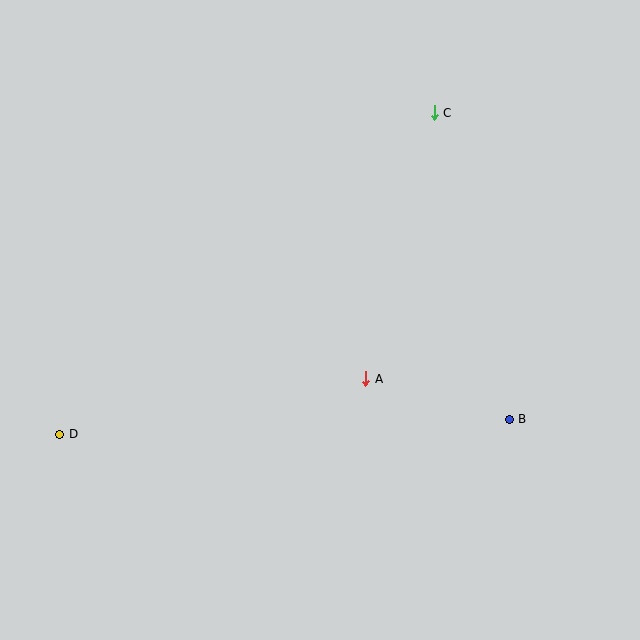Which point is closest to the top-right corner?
Point C is closest to the top-right corner.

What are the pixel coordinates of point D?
Point D is at (60, 434).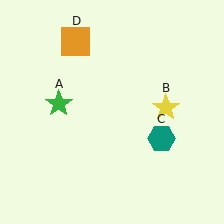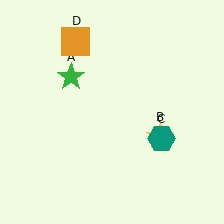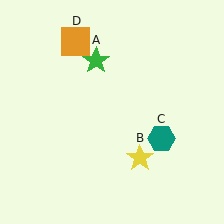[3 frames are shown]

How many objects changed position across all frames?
2 objects changed position: green star (object A), yellow star (object B).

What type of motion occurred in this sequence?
The green star (object A), yellow star (object B) rotated clockwise around the center of the scene.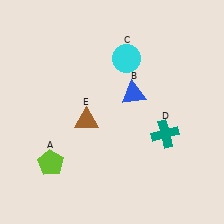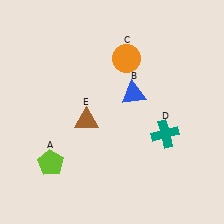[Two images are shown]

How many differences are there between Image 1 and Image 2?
There is 1 difference between the two images.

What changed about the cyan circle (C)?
In Image 1, C is cyan. In Image 2, it changed to orange.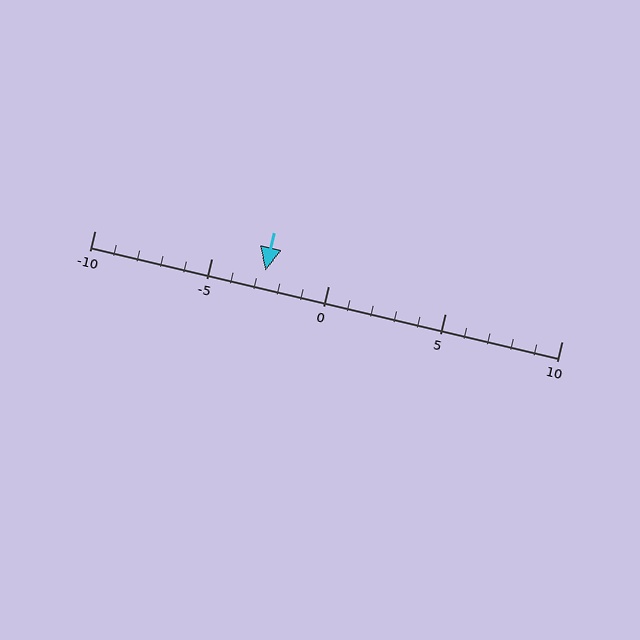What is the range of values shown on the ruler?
The ruler shows values from -10 to 10.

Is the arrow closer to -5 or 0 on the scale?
The arrow is closer to -5.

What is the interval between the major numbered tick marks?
The major tick marks are spaced 5 units apart.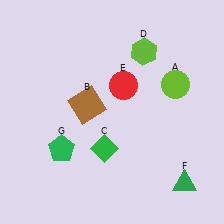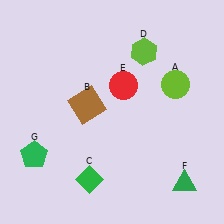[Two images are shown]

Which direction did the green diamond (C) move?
The green diamond (C) moved down.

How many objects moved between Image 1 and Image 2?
2 objects moved between the two images.